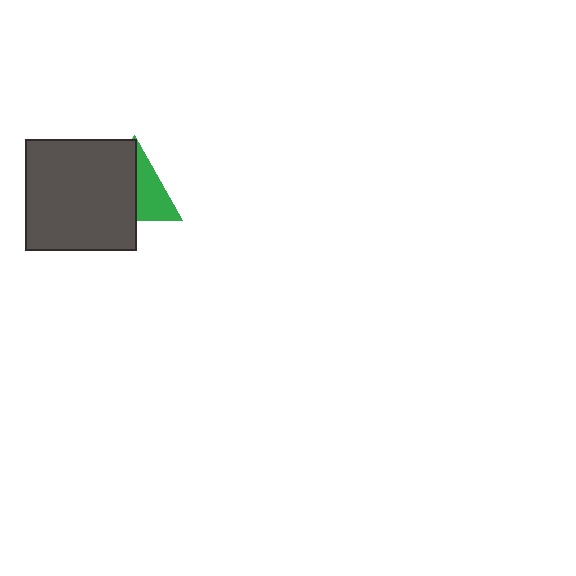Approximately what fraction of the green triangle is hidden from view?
Roughly 56% of the green triangle is hidden behind the dark gray square.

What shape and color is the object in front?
The object in front is a dark gray square.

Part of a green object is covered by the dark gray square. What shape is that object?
It is a triangle.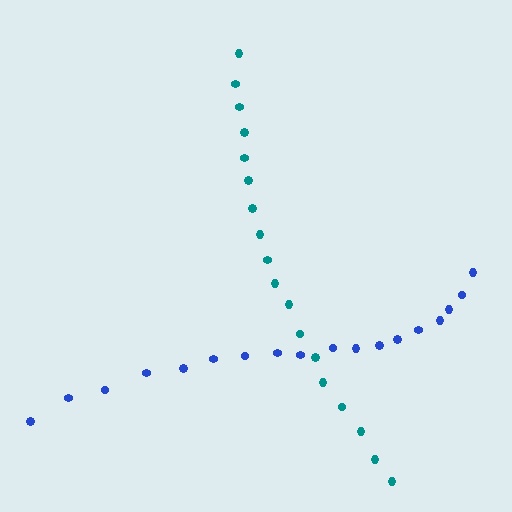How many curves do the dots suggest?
There are 2 distinct paths.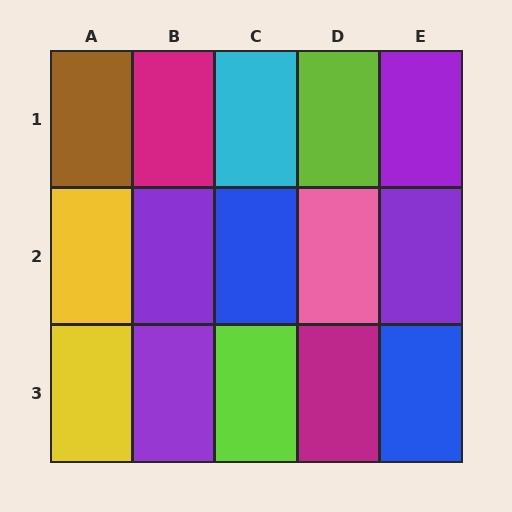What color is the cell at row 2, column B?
Purple.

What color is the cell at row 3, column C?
Lime.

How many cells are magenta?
2 cells are magenta.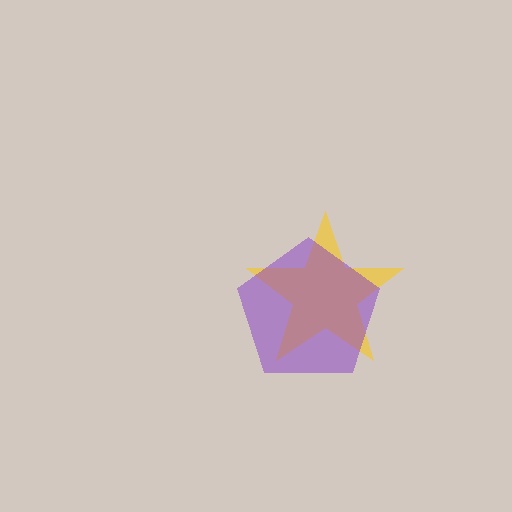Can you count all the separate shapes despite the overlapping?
Yes, there are 2 separate shapes.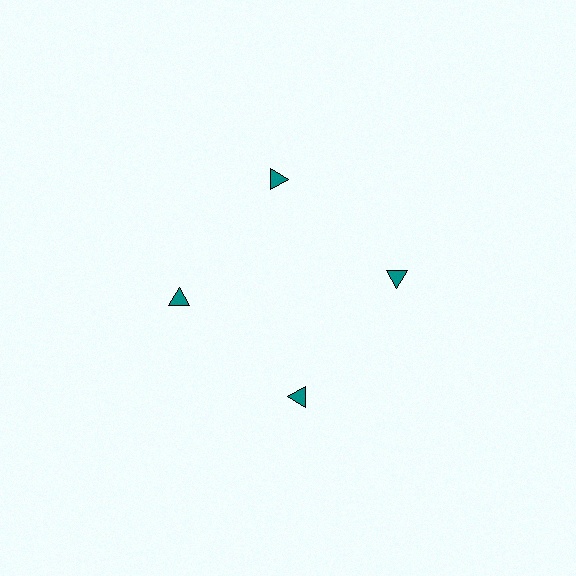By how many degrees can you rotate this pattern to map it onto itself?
The pattern maps onto itself every 90 degrees of rotation.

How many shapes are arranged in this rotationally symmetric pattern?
There are 4 shapes, arranged in 4 groups of 1.